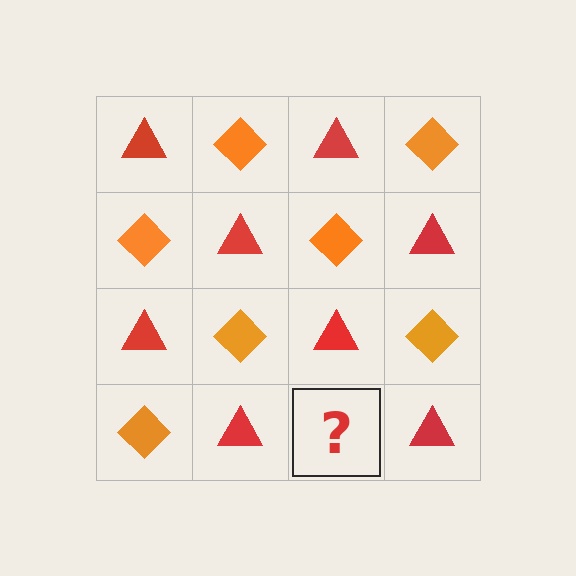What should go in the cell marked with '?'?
The missing cell should contain an orange diamond.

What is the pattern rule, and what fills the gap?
The rule is that it alternates red triangle and orange diamond in a checkerboard pattern. The gap should be filled with an orange diamond.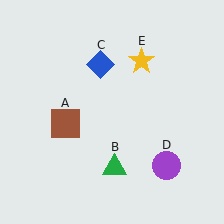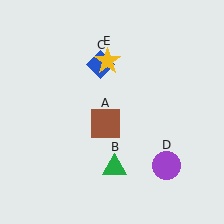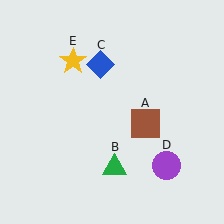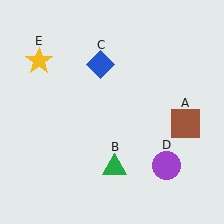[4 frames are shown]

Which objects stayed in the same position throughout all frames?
Green triangle (object B) and blue diamond (object C) and purple circle (object D) remained stationary.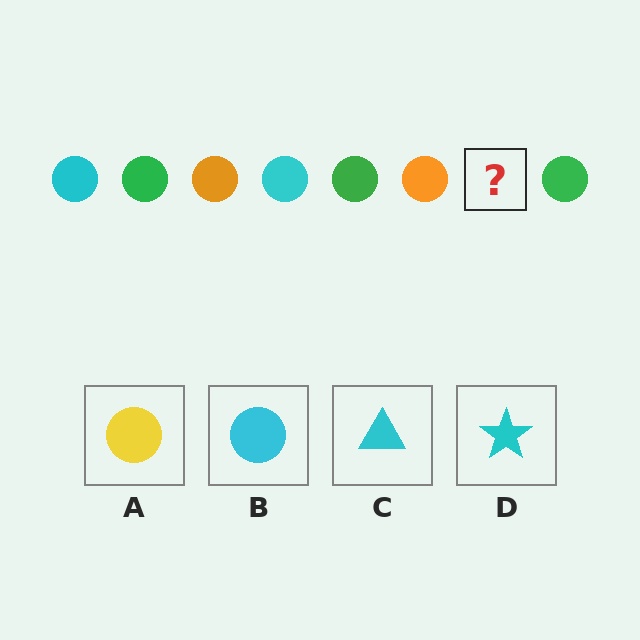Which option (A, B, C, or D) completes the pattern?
B.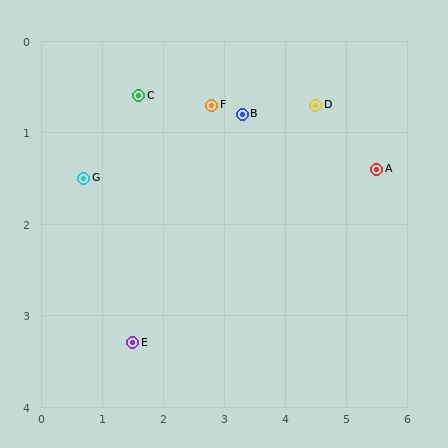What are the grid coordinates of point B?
Point B is at approximately (3.3, 0.8).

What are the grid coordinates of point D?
Point D is at approximately (4.5, 0.7).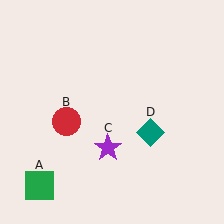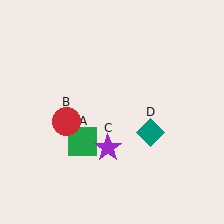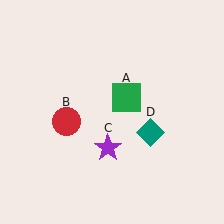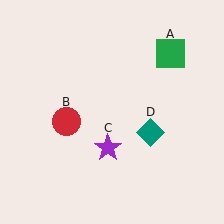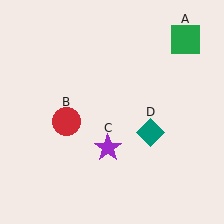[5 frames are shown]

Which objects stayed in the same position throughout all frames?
Red circle (object B) and purple star (object C) and teal diamond (object D) remained stationary.